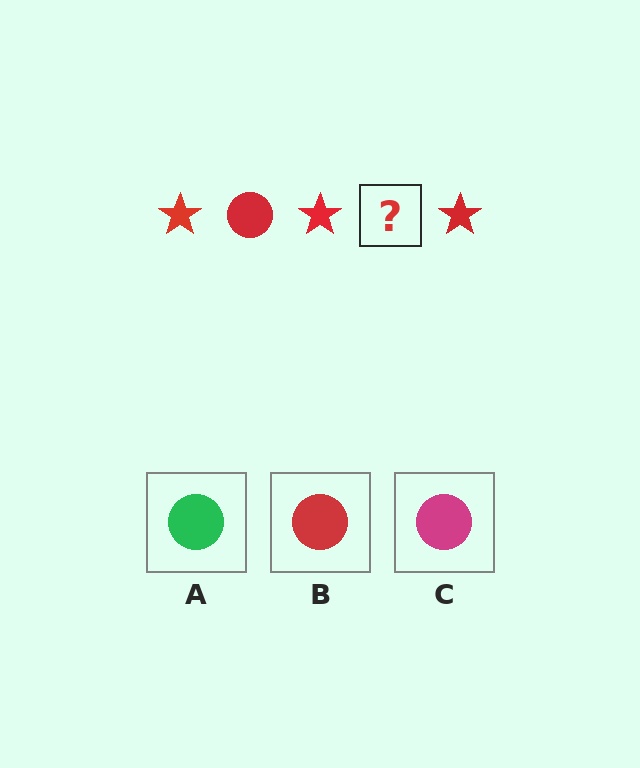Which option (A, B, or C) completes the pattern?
B.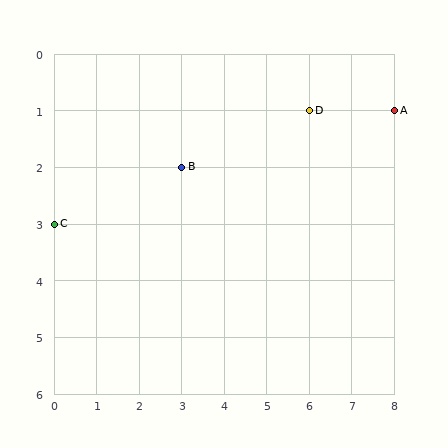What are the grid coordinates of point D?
Point D is at grid coordinates (6, 1).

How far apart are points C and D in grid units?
Points C and D are 6 columns and 2 rows apart (about 6.3 grid units diagonally).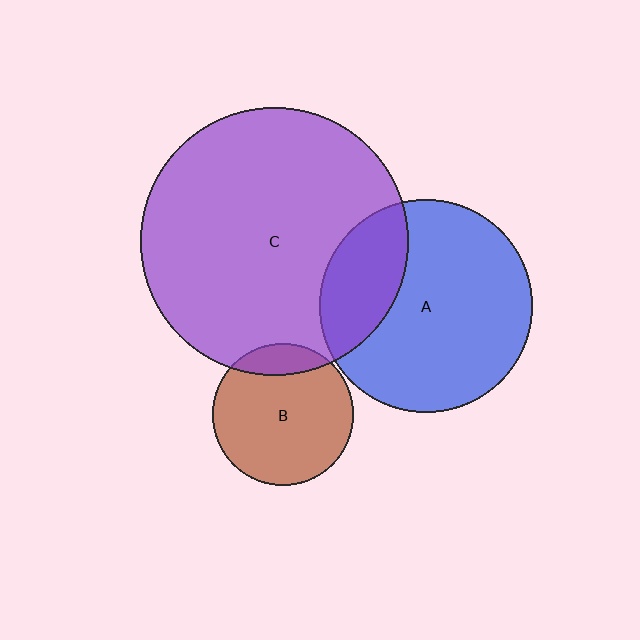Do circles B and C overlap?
Yes.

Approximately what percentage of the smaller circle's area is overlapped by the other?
Approximately 15%.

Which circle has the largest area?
Circle C (purple).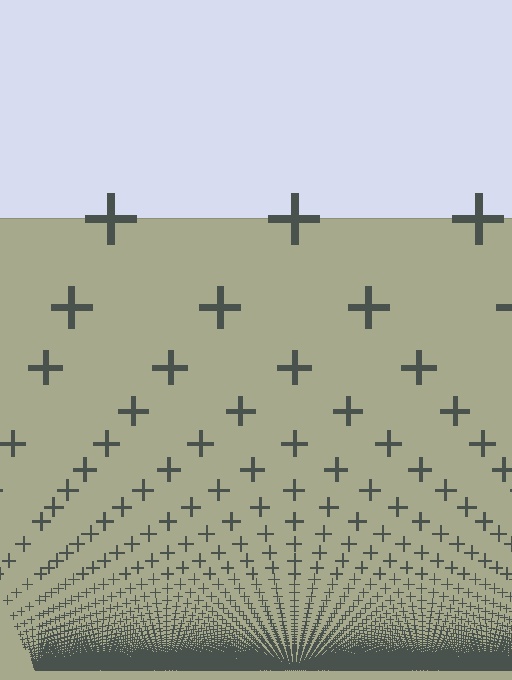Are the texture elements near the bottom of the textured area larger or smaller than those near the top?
Smaller. The gradient is inverted — elements near the bottom are smaller and denser.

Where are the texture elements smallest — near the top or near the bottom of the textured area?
Near the bottom.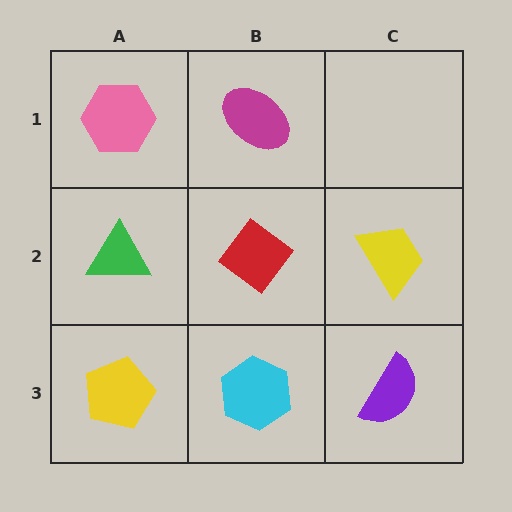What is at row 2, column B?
A red diamond.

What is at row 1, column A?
A pink hexagon.